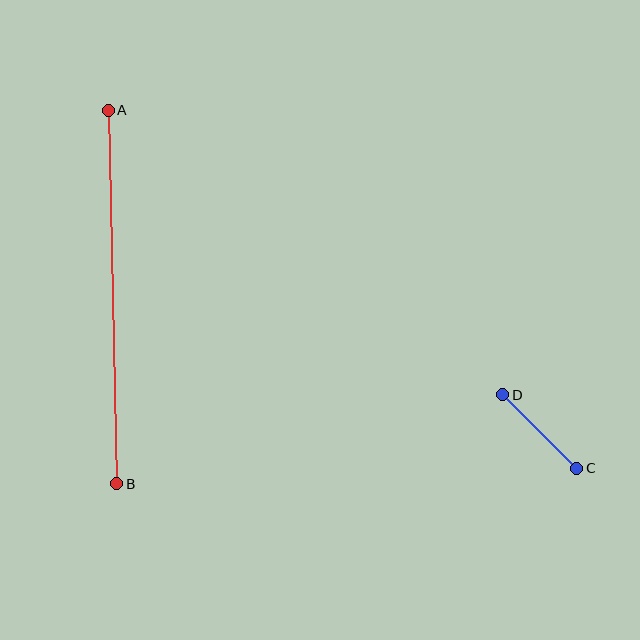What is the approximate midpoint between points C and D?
The midpoint is at approximately (540, 431) pixels.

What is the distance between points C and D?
The distance is approximately 105 pixels.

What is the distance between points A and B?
The distance is approximately 374 pixels.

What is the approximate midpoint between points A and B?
The midpoint is at approximately (112, 297) pixels.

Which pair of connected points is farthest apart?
Points A and B are farthest apart.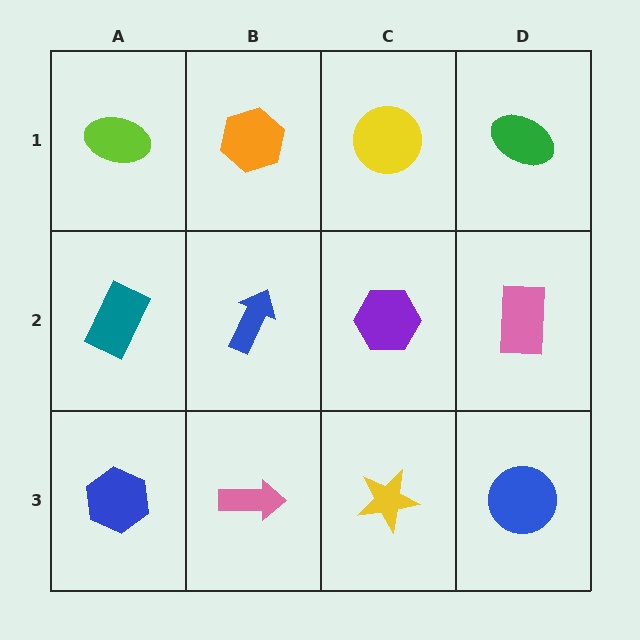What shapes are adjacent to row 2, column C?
A yellow circle (row 1, column C), a yellow star (row 3, column C), a blue arrow (row 2, column B), a pink rectangle (row 2, column D).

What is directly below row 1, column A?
A teal rectangle.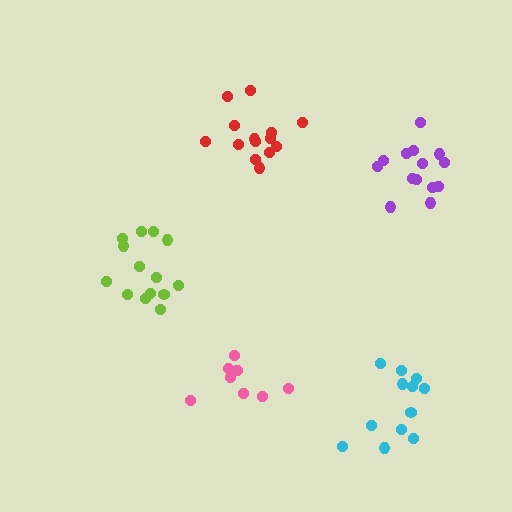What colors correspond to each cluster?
The clusters are colored: cyan, pink, lime, red, purple.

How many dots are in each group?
Group 1: 12 dots, Group 2: 9 dots, Group 3: 14 dots, Group 4: 14 dots, Group 5: 14 dots (63 total).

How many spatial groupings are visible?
There are 5 spatial groupings.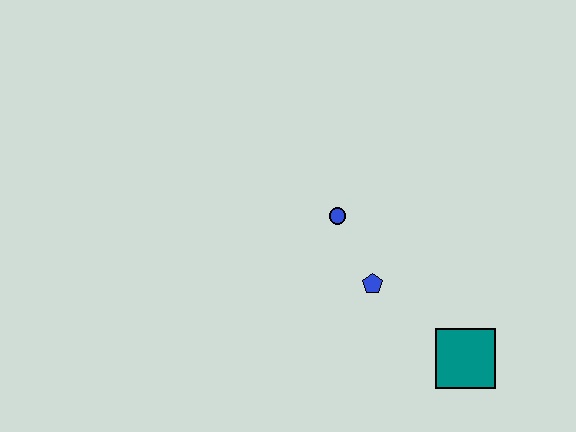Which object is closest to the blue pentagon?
The blue circle is closest to the blue pentagon.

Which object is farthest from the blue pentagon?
The teal square is farthest from the blue pentagon.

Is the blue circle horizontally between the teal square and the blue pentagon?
No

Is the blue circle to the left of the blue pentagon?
Yes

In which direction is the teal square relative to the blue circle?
The teal square is below the blue circle.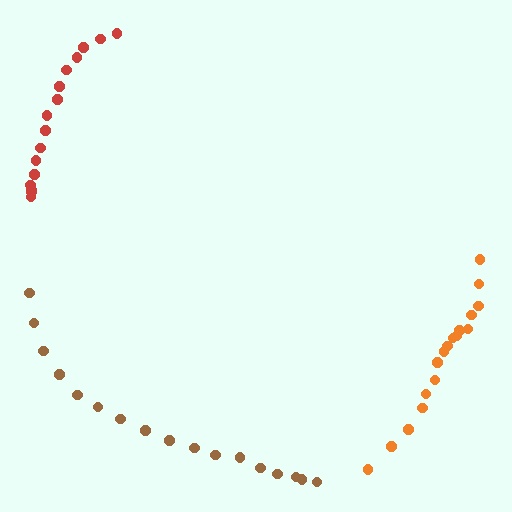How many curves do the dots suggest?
There are 3 distinct paths.